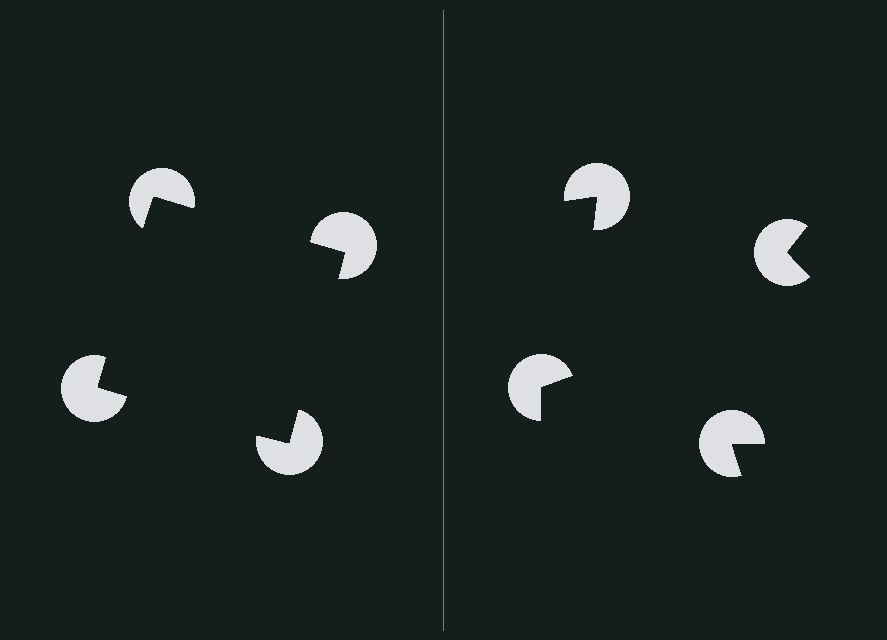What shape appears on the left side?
An illusory square.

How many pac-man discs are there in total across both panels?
8 — 4 on each side.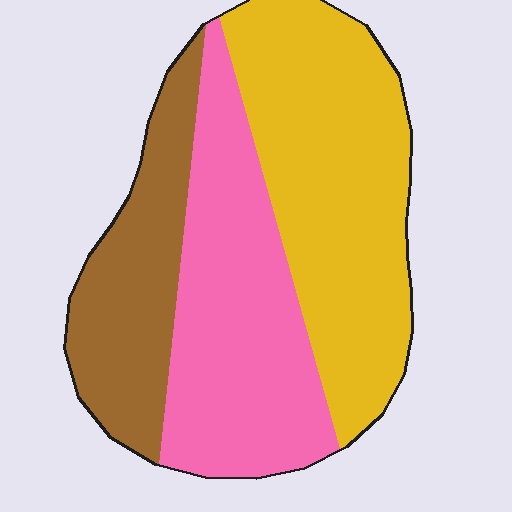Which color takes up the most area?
Yellow, at roughly 40%.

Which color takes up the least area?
Brown, at roughly 25%.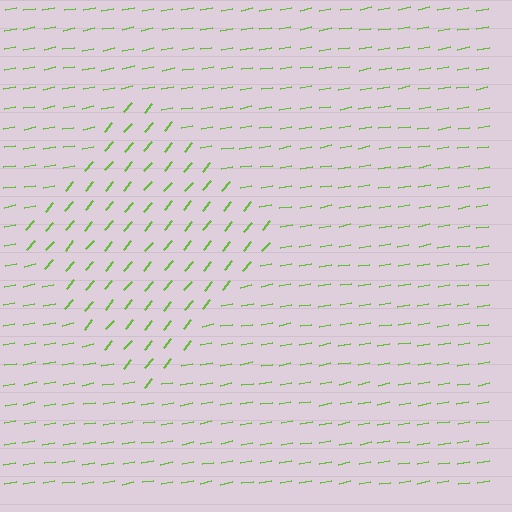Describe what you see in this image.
The image is filled with small lime line segments. A diamond region in the image has lines oriented differently from the surrounding lines, creating a visible texture boundary.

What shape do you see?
I see a diamond.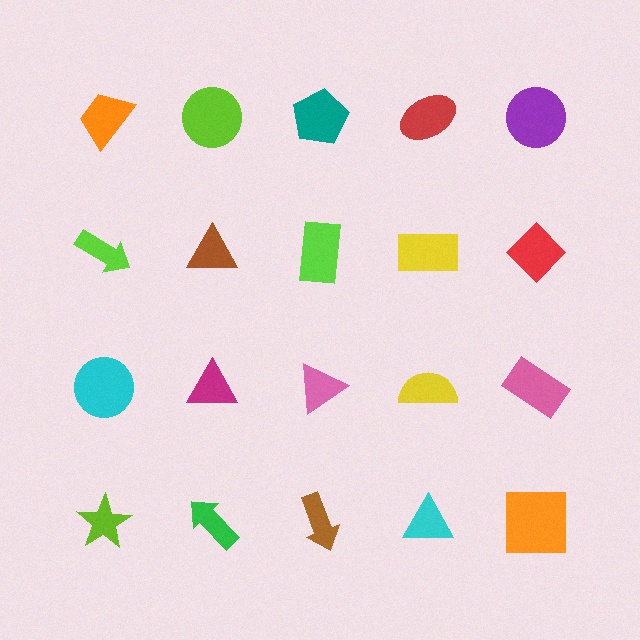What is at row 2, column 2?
A brown triangle.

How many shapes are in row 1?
5 shapes.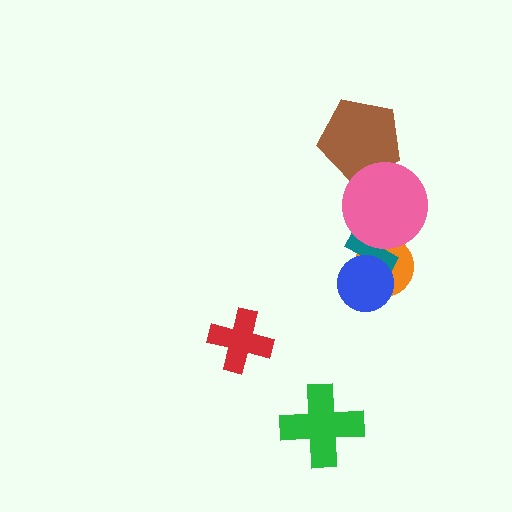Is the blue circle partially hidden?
No, no other shape covers it.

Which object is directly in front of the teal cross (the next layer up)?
The pink circle is directly in front of the teal cross.